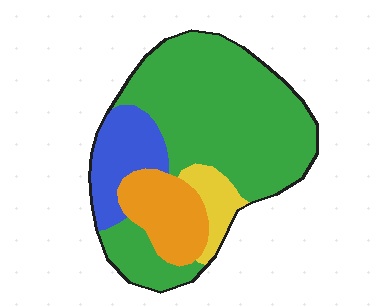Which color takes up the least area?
Yellow, at roughly 5%.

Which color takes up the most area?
Green, at roughly 65%.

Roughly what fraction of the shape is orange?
Orange takes up less than a sixth of the shape.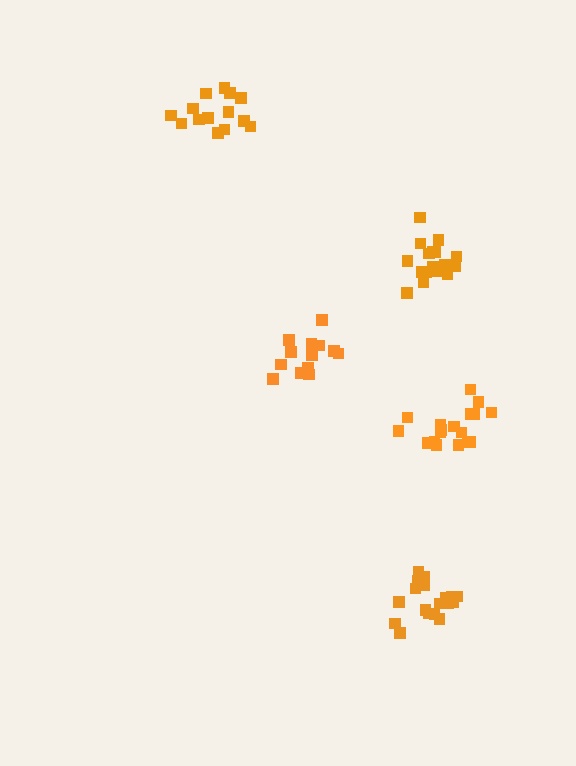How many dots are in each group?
Group 1: 18 dots, Group 2: 18 dots, Group 3: 14 dots, Group 4: 13 dots, Group 5: 18 dots (81 total).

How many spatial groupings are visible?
There are 5 spatial groupings.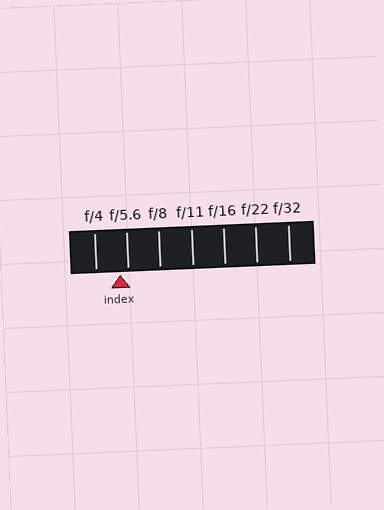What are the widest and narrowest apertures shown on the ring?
The widest aperture shown is f/4 and the narrowest is f/32.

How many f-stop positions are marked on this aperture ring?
There are 7 f-stop positions marked.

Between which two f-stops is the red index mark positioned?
The index mark is between f/4 and f/5.6.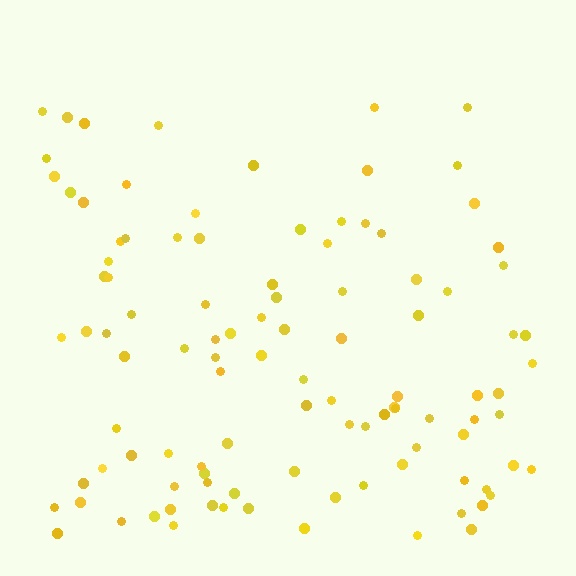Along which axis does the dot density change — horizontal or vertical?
Vertical.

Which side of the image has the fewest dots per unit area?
The top.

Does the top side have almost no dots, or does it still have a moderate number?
Still a moderate number, just noticeably fewer than the bottom.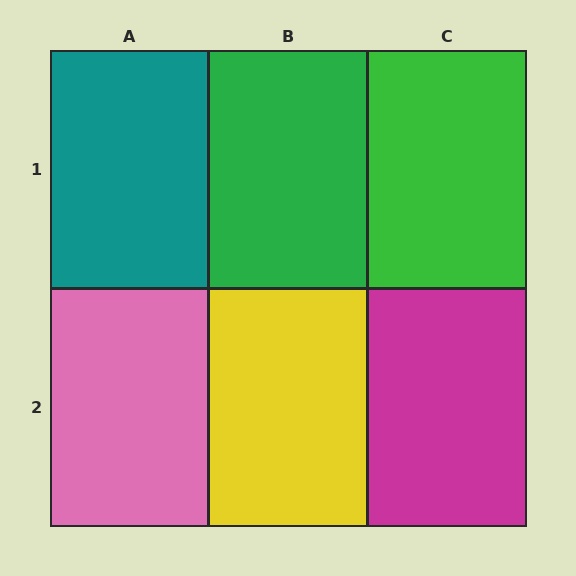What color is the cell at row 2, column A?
Pink.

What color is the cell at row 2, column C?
Magenta.